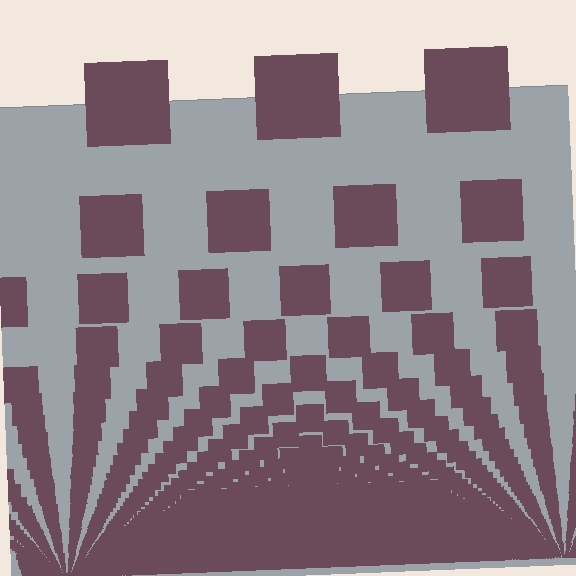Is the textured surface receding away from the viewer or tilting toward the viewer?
The surface appears to tilt toward the viewer. Texture elements get larger and sparser toward the top.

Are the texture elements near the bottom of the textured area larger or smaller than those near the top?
Smaller. The gradient is inverted — elements near the bottom are smaller and denser.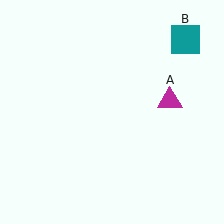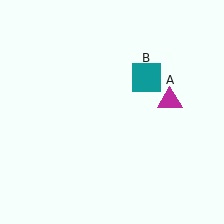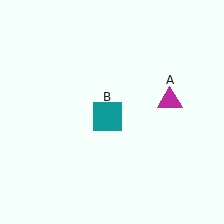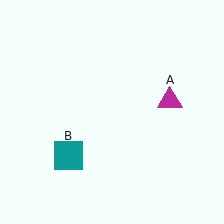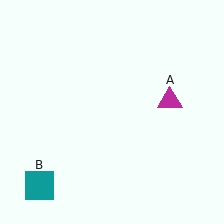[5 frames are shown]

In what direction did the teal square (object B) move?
The teal square (object B) moved down and to the left.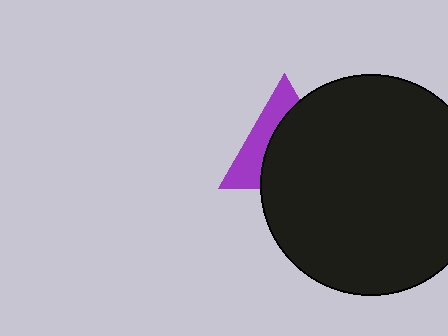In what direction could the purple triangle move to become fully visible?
The purple triangle could move left. That would shift it out from behind the black circle entirely.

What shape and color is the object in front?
The object in front is a black circle.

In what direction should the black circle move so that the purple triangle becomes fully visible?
The black circle should move right. That is the shortest direction to clear the overlap and leave the purple triangle fully visible.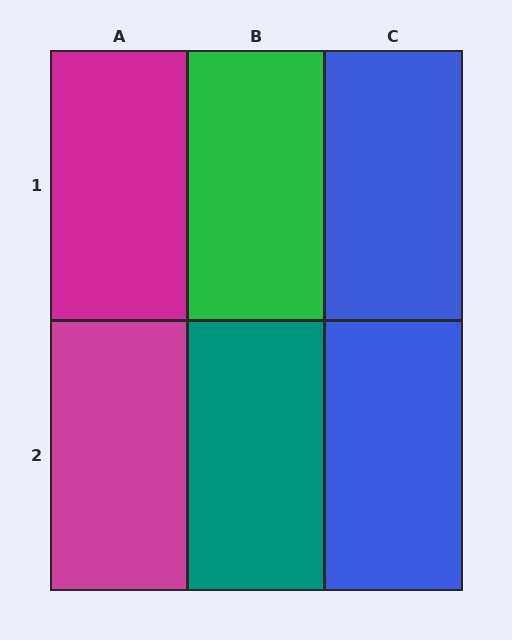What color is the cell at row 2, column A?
Magenta.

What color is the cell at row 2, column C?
Blue.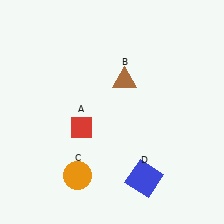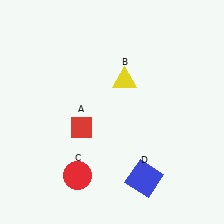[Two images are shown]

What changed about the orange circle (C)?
In Image 1, C is orange. In Image 2, it changed to red.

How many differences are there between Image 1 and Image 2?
There are 2 differences between the two images.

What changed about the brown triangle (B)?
In Image 1, B is brown. In Image 2, it changed to yellow.